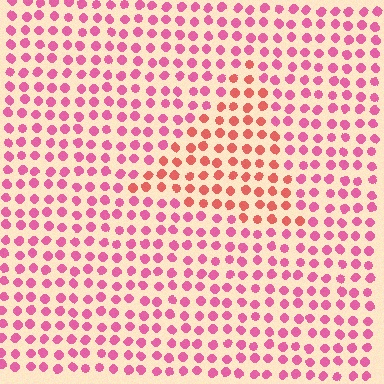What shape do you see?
I see a triangle.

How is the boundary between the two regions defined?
The boundary is defined purely by a slight shift in hue (about 32 degrees). Spacing, size, and orientation are identical on both sides.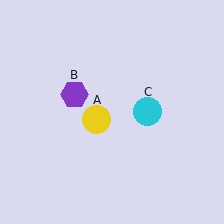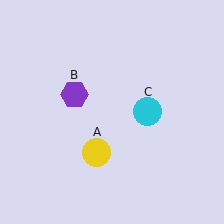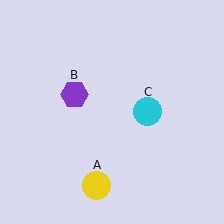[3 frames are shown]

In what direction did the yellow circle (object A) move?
The yellow circle (object A) moved down.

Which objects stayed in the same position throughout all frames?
Purple hexagon (object B) and cyan circle (object C) remained stationary.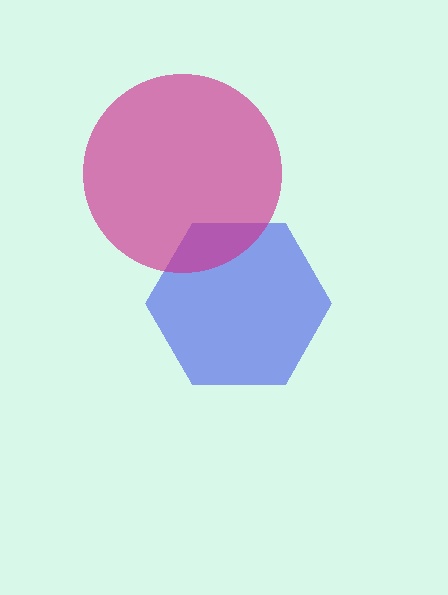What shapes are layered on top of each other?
The layered shapes are: a blue hexagon, a magenta circle.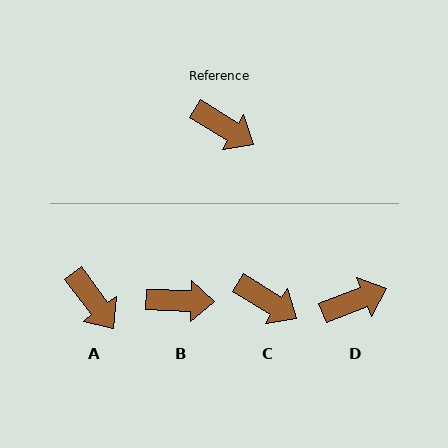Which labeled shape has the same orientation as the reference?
C.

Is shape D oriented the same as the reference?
No, it is off by about 52 degrees.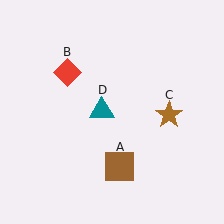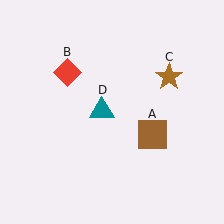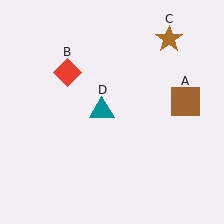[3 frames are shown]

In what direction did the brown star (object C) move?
The brown star (object C) moved up.